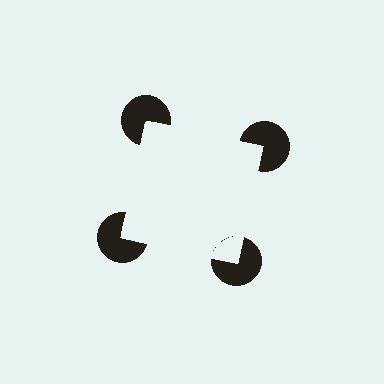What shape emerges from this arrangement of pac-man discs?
An illusory square — its edges are inferred from the aligned wedge cuts in the pac-man discs, not physically drawn.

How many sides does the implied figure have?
4 sides.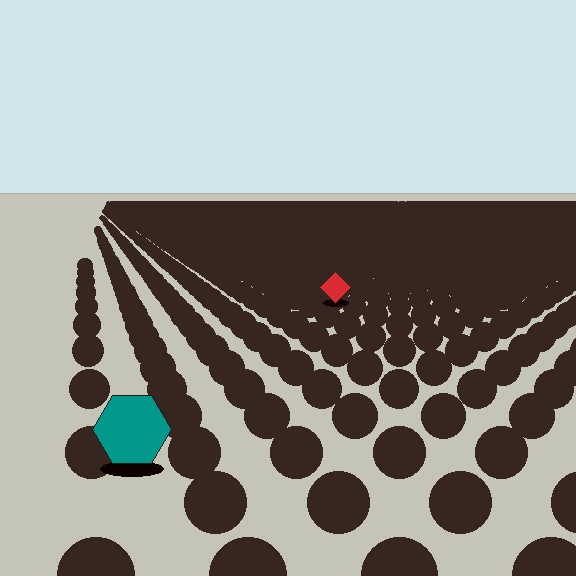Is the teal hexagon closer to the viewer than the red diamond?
Yes. The teal hexagon is closer — you can tell from the texture gradient: the ground texture is coarser near it.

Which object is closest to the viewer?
The teal hexagon is closest. The texture marks near it are larger and more spread out.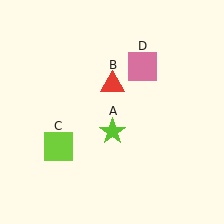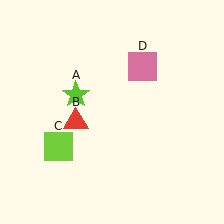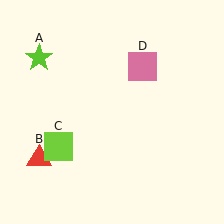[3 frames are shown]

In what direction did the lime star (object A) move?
The lime star (object A) moved up and to the left.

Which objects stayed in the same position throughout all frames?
Lime square (object C) and pink square (object D) remained stationary.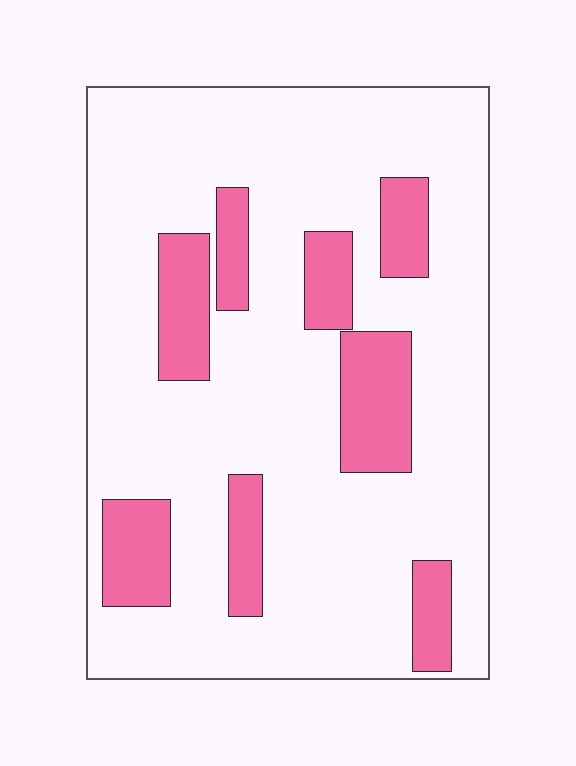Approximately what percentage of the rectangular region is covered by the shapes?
Approximately 20%.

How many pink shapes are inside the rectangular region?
8.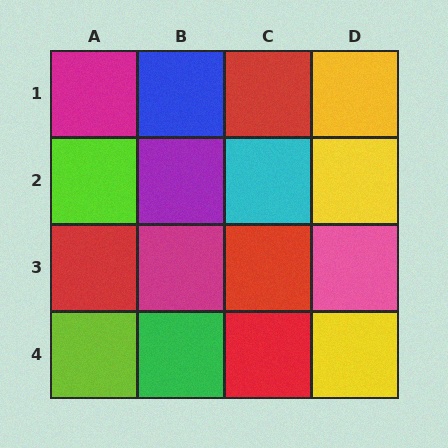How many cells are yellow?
3 cells are yellow.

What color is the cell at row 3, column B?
Magenta.